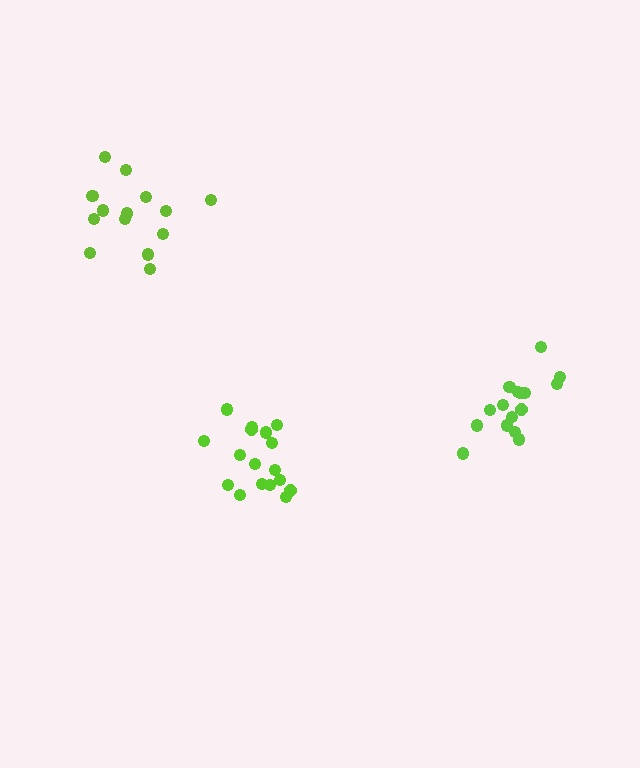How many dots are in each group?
Group 1: 17 dots, Group 2: 16 dots, Group 3: 14 dots (47 total).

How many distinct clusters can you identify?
There are 3 distinct clusters.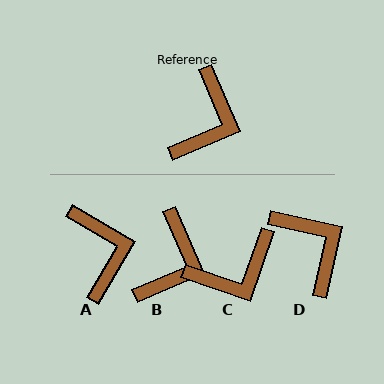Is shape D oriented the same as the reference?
No, it is off by about 54 degrees.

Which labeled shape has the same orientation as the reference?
B.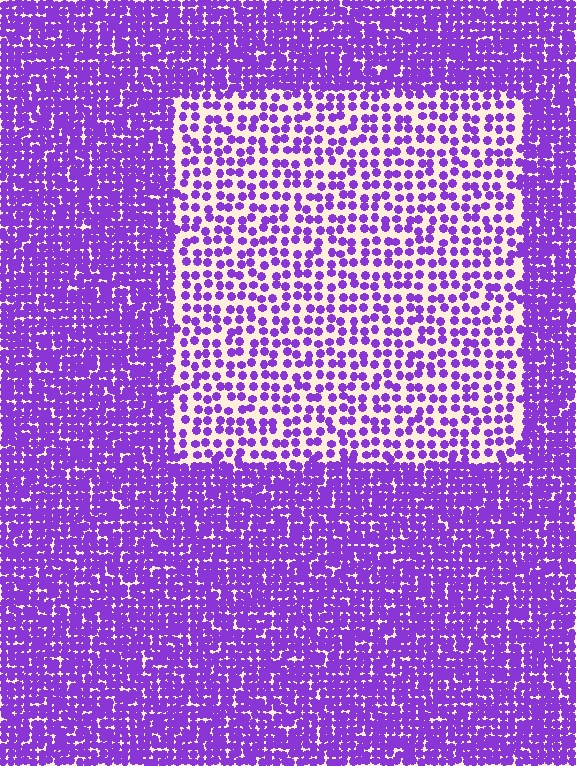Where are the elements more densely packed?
The elements are more densely packed outside the rectangle boundary.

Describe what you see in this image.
The image contains small purple elements arranged at two different densities. A rectangle-shaped region is visible where the elements are less densely packed than the surrounding area.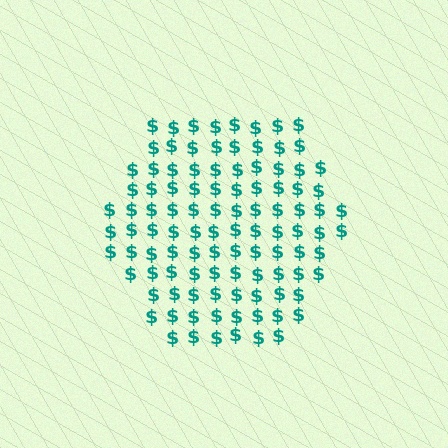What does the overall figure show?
The overall figure shows a hexagon.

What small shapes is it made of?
It is made of small dollar signs.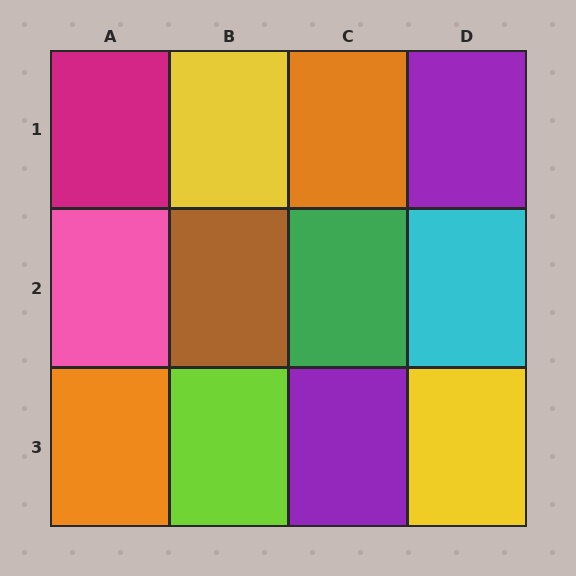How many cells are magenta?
1 cell is magenta.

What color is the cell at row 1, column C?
Orange.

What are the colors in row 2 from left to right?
Pink, brown, green, cyan.